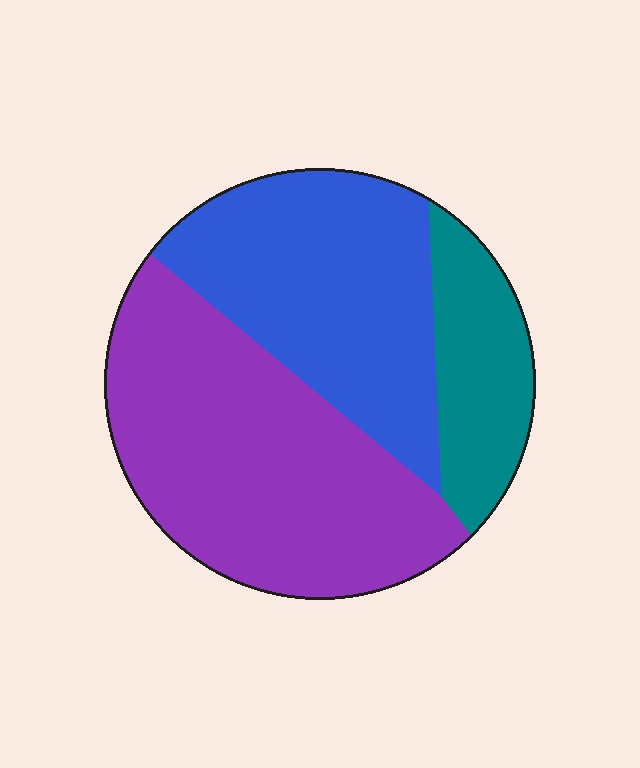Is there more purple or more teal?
Purple.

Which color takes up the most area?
Purple, at roughly 45%.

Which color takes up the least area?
Teal, at roughly 15%.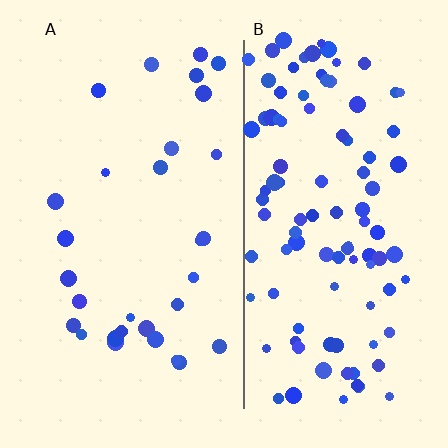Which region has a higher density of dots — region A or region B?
B (the right).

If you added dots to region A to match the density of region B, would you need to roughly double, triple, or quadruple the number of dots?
Approximately quadruple.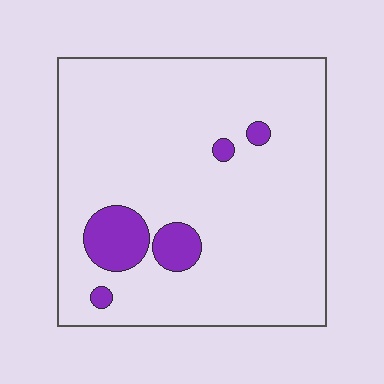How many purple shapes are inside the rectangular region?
5.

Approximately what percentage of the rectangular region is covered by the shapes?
Approximately 10%.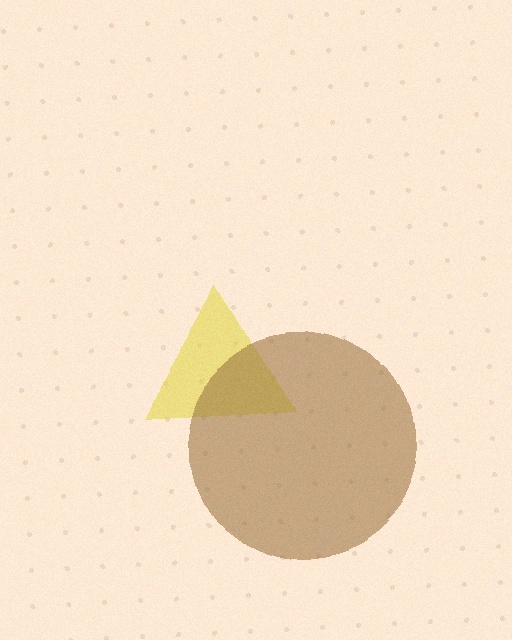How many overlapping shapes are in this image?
There are 2 overlapping shapes in the image.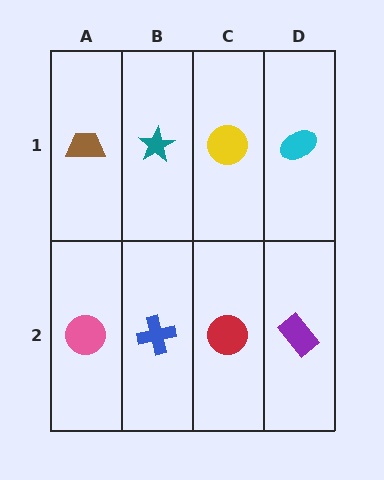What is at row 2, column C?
A red circle.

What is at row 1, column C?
A yellow circle.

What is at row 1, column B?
A teal star.